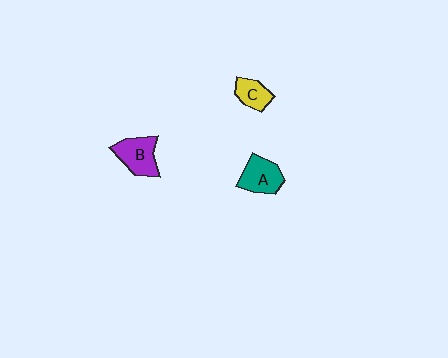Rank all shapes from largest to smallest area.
From largest to smallest: B (purple), A (teal), C (yellow).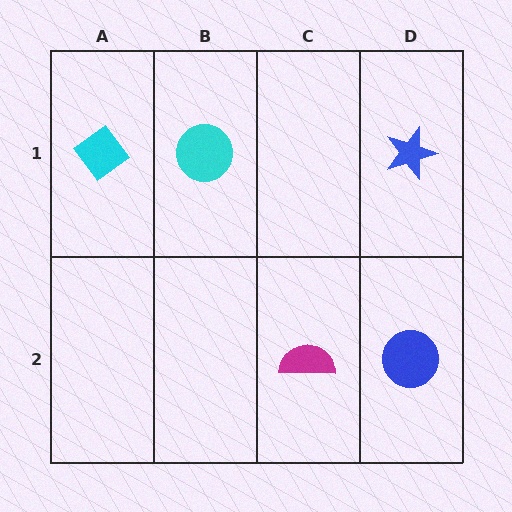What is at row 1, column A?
A cyan diamond.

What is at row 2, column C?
A magenta semicircle.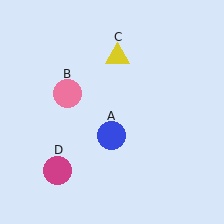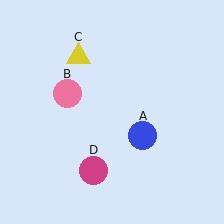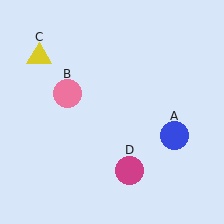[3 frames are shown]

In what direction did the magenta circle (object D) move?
The magenta circle (object D) moved right.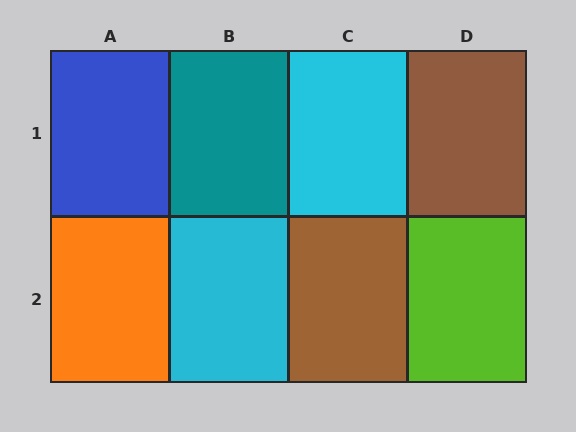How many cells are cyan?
2 cells are cyan.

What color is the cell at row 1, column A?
Blue.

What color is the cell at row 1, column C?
Cyan.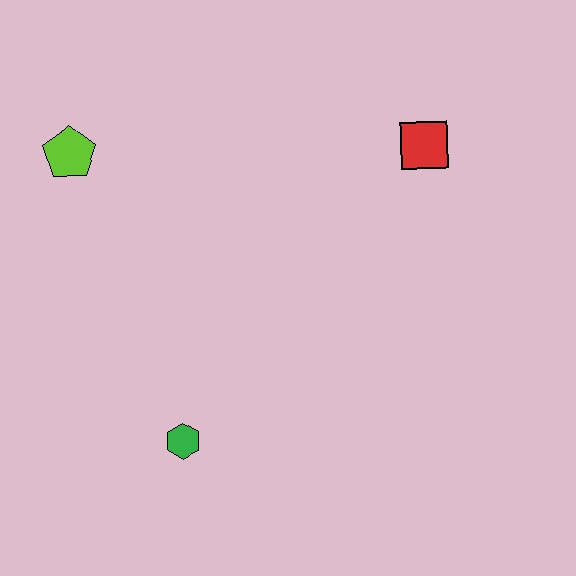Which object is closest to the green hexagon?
The lime pentagon is closest to the green hexagon.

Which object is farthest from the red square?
The green hexagon is farthest from the red square.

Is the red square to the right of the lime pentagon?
Yes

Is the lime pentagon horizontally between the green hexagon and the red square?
No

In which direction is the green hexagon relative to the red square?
The green hexagon is below the red square.